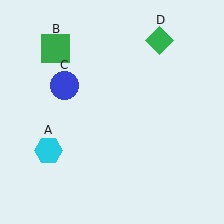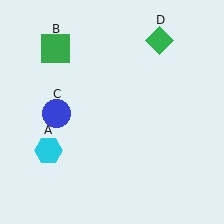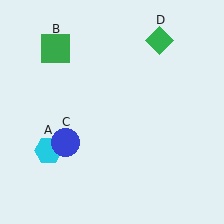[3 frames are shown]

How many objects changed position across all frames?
1 object changed position: blue circle (object C).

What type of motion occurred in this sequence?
The blue circle (object C) rotated counterclockwise around the center of the scene.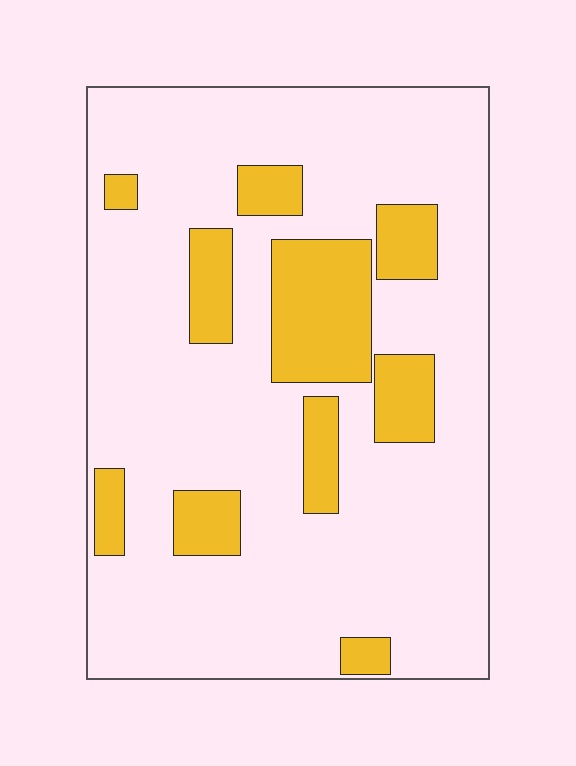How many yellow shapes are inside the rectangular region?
10.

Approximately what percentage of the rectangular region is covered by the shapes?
Approximately 20%.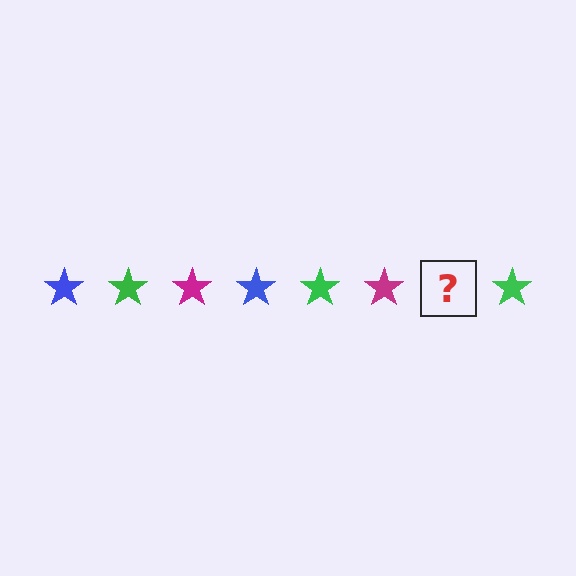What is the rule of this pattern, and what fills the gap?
The rule is that the pattern cycles through blue, green, magenta stars. The gap should be filled with a blue star.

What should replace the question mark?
The question mark should be replaced with a blue star.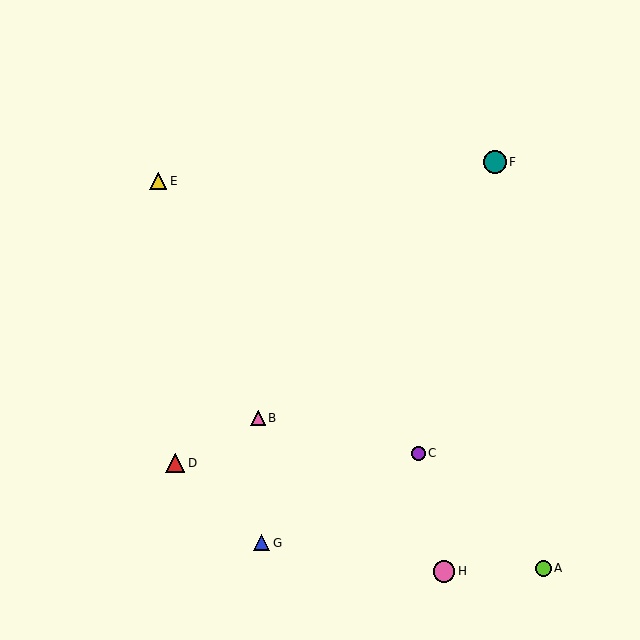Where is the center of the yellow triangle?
The center of the yellow triangle is at (158, 181).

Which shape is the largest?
The teal circle (labeled F) is the largest.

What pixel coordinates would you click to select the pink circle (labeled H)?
Click at (444, 571) to select the pink circle H.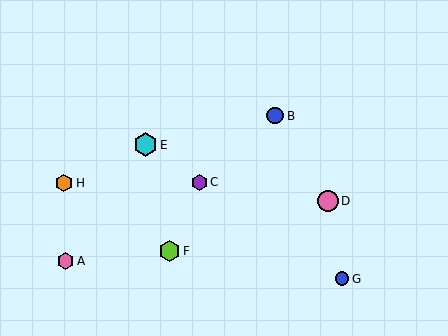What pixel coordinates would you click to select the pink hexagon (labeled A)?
Click at (66, 261) to select the pink hexagon A.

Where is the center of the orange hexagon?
The center of the orange hexagon is at (64, 183).